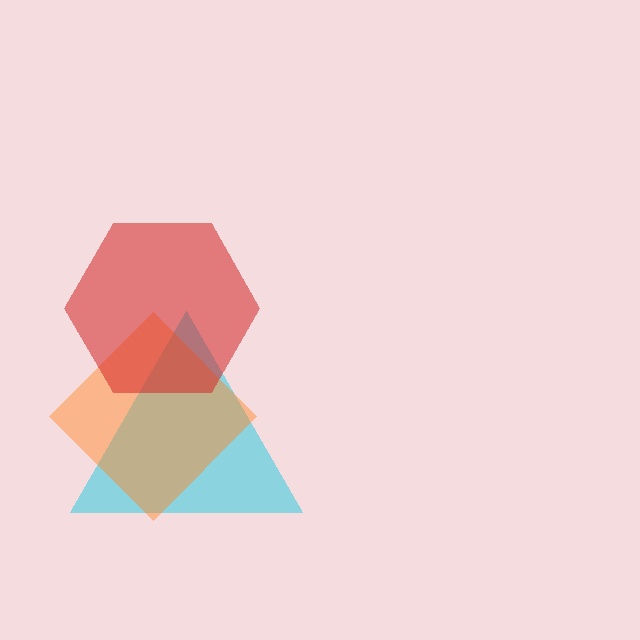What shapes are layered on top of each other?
The layered shapes are: a cyan triangle, an orange diamond, a red hexagon.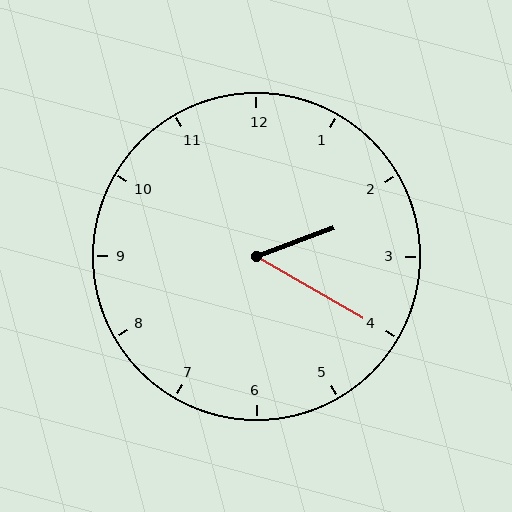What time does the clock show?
2:20.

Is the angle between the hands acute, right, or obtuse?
It is acute.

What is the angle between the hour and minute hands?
Approximately 50 degrees.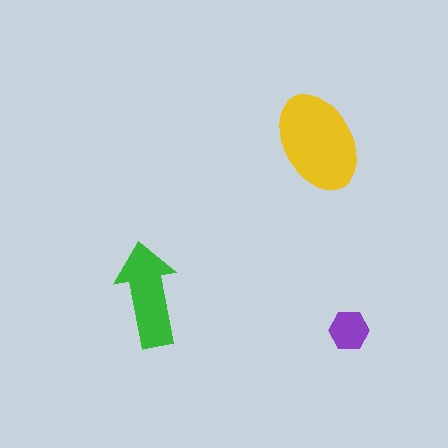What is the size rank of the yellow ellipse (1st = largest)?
1st.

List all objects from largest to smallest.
The yellow ellipse, the green arrow, the purple hexagon.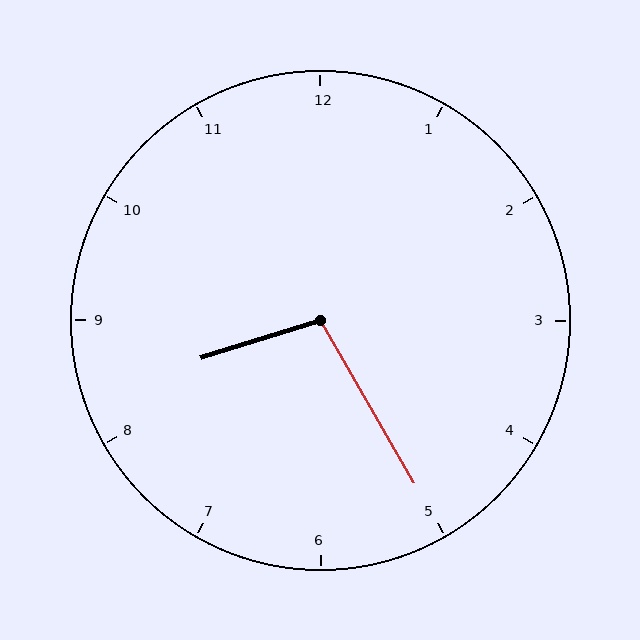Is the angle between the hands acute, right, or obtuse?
It is obtuse.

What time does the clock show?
8:25.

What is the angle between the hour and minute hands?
Approximately 102 degrees.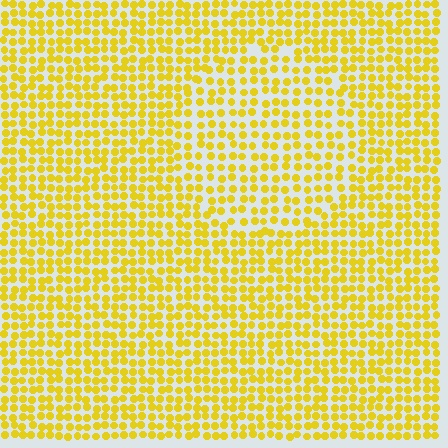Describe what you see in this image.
The image contains small yellow elements arranged at two different densities. A circle-shaped region is visible where the elements are less densely packed than the surrounding area.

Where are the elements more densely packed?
The elements are more densely packed outside the circle boundary.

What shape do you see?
I see a circle.